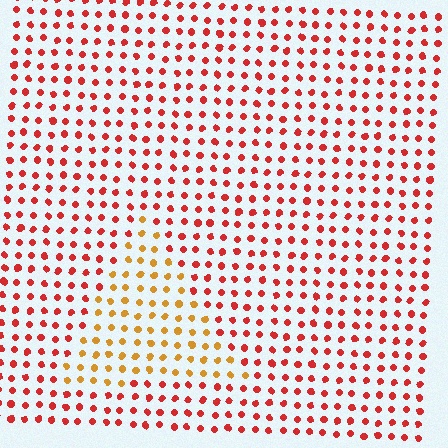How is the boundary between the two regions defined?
The boundary is defined purely by a slight shift in hue (about 39 degrees). Spacing, size, and orientation are identical on both sides.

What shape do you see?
I see a triangle.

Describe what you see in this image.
The image is filled with small red elements in a uniform arrangement. A triangle-shaped region is visible where the elements are tinted to a slightly different hue, forming a subtle color boundary.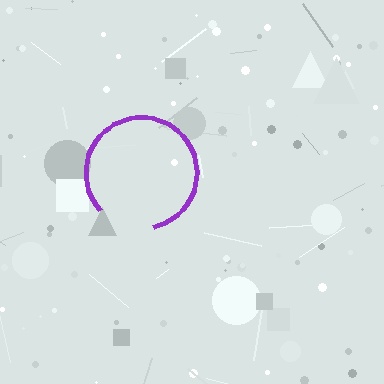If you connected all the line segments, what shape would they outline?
They would outline a circle.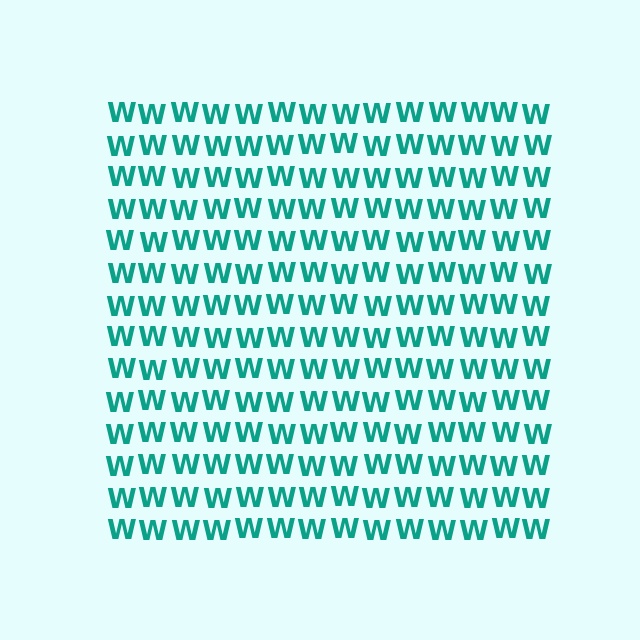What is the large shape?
The large shape is a square.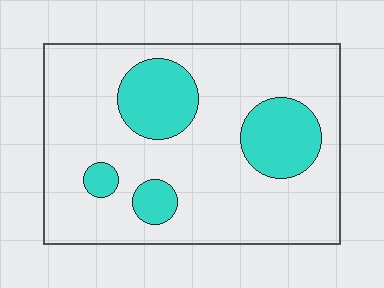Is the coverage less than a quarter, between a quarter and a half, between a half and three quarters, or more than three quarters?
Less than a quarter.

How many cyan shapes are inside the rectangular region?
4.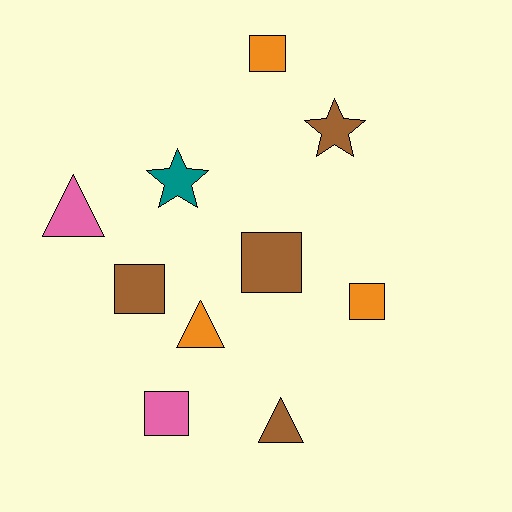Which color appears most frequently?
Brown, with 4 objects.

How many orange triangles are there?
There is 1 orange triangle.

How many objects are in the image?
There are 10 objects.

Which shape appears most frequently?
Square, with 5 objects.